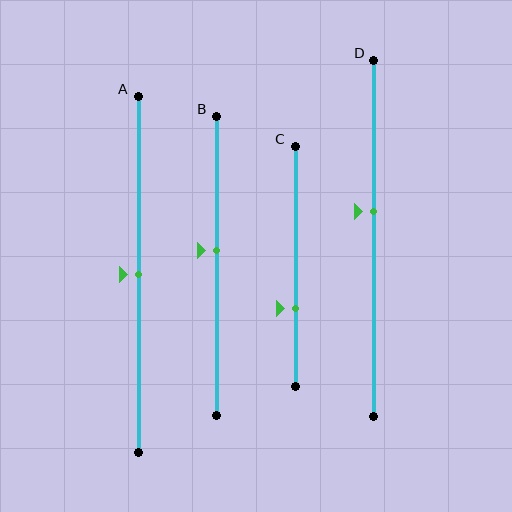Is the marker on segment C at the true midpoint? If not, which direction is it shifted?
No, the marker on segment C is shifted downward by about 18% of the segment length.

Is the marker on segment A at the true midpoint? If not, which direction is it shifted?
Yes, the marker on segment A is at the true midpoint.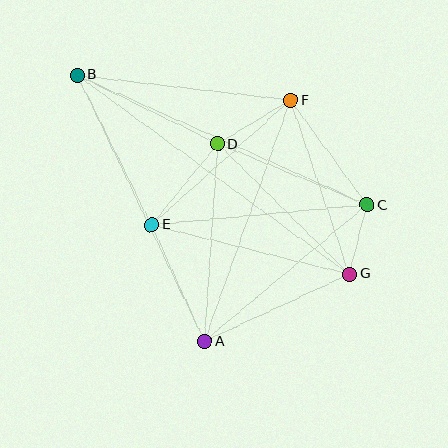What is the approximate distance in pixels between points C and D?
The distance between C and D is approximately 162 pixels.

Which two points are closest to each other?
Points C and G are closest to each other.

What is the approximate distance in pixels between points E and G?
The distance between E and G is approximately 204 pixels.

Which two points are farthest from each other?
Points B and G are farthest from each other.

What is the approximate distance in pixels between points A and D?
The distance between A and D is approximately 198 pixels.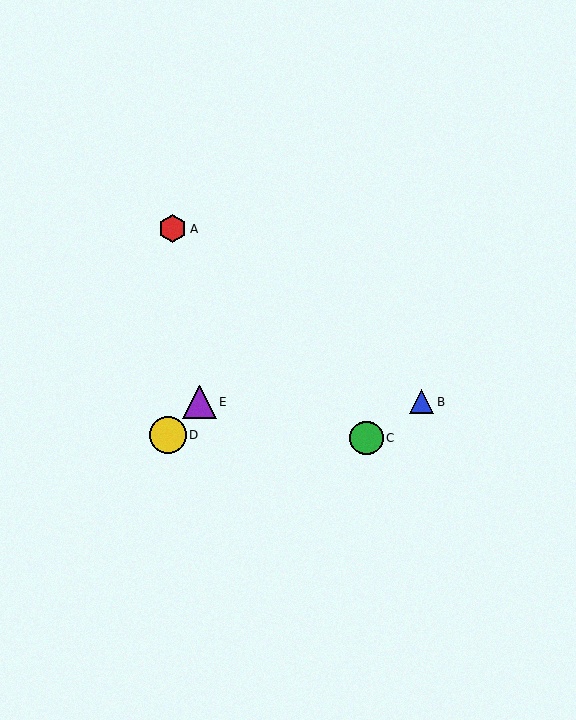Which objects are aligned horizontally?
Objects B, E are aligned horizontally.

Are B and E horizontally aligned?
Yes, both are at y≈402.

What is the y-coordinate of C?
Object C is at y≈438.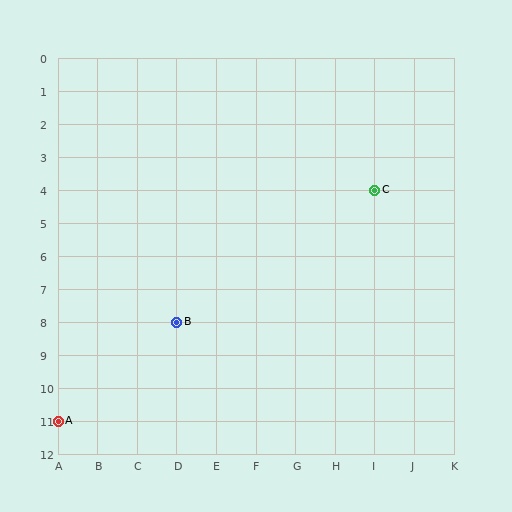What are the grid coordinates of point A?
Point A is at grid coordinates (A, 11).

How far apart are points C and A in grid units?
Points C and A are 8 columns and 7 rows apart (about 10.6 grid units diagonally).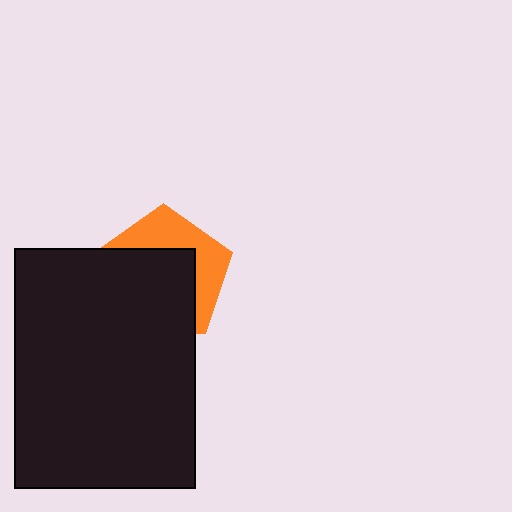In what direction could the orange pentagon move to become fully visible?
The orange pentagon could move up. That would shift it out from behind the black rectangle entirely.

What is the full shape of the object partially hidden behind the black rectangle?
The partially hidden object is an orange pentagon.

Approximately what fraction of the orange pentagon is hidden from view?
Roughly 61% of the orange pentagon is hidden behind the black rectangle.